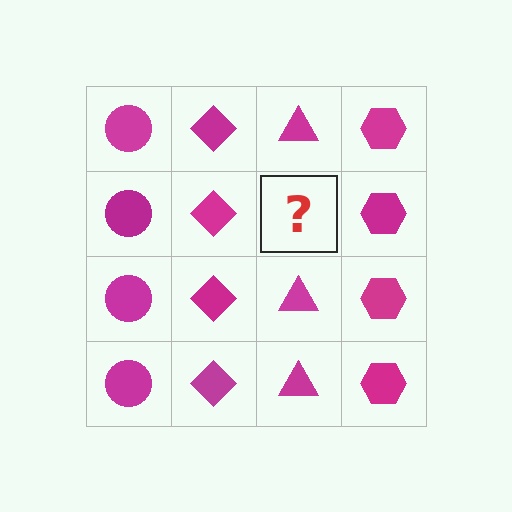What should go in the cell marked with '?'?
The missing cell should contain a magenta triangle.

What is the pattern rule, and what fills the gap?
The rule is that each column has a consistent shape. The gap should be filled with a magenta triangle.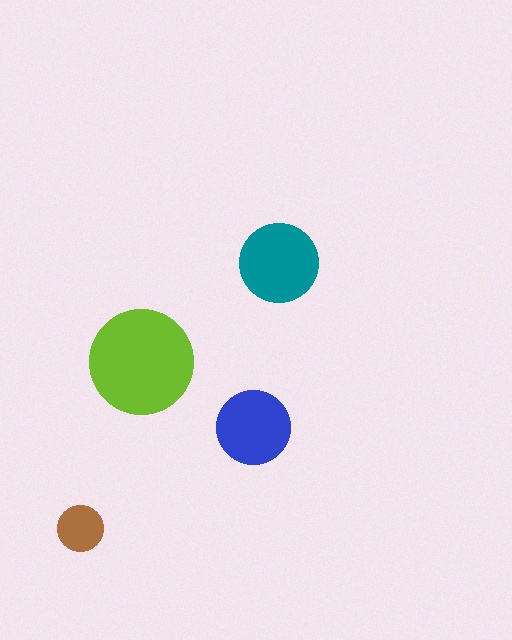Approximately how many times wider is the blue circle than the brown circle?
About 1.5 times wider.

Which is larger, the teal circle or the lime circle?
The lime one.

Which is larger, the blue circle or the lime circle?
The lime one.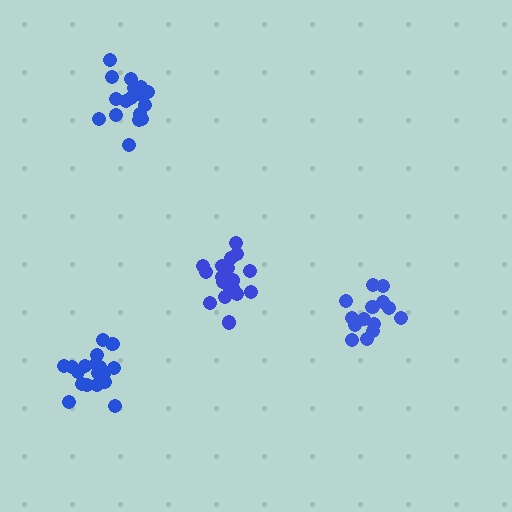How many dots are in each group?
Group 1: 14 dots, Group 2: 20 dots, Group 3: 19 dots, Group 4: 18 dots (71 total).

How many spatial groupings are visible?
There are 4 spatial groupings.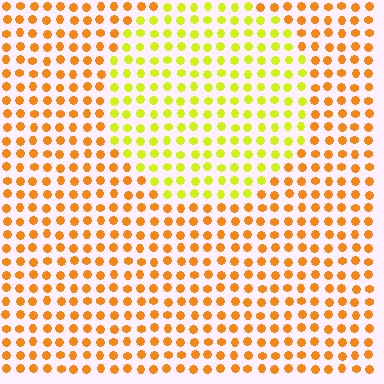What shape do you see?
I see a circle.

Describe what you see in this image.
The image is filled with small orange elements in a uniform arrangement. A circle-shaped region is visible where the elements are tinted to a slightly different hue, forming a subtle color boundary.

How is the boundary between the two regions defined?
The boundary is defined purely by a slight shift in hue (about 40 degrees). Spacing, size, and orientation are identical on both sides.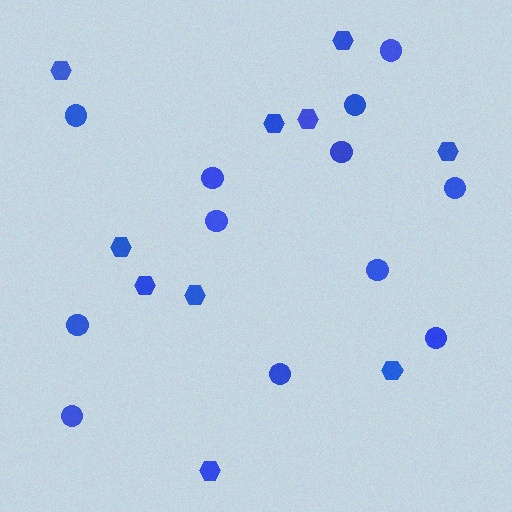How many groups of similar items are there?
There are 2 groups: one group of circles (12) and one group of hexagons (10).